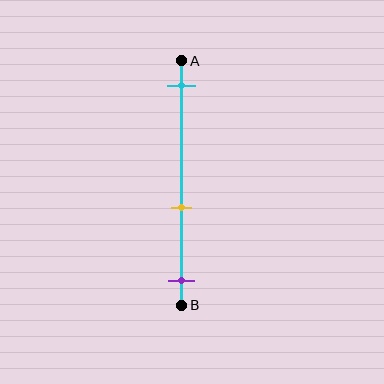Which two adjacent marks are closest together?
The yellow and purple marks are the closest adjacent pair.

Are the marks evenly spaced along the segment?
No, the marks are not evenly spaced.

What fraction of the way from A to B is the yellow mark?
The yellow mark is approximately 60% (0.6) of the way from A to B.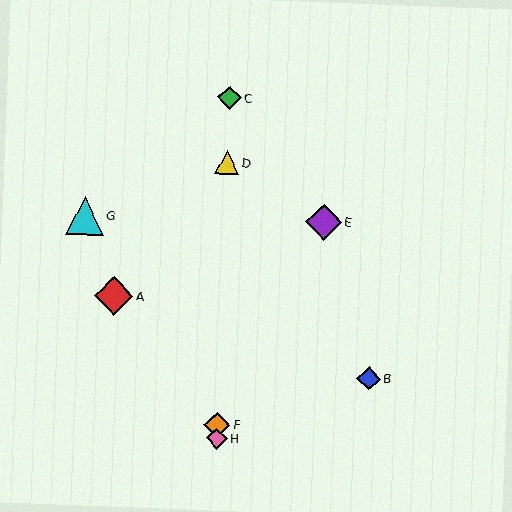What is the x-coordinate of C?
Object C is at x≈230.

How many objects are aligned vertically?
4 objects (C, D, F, H) are aligned vertically.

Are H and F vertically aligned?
Yes, both are at x≈217.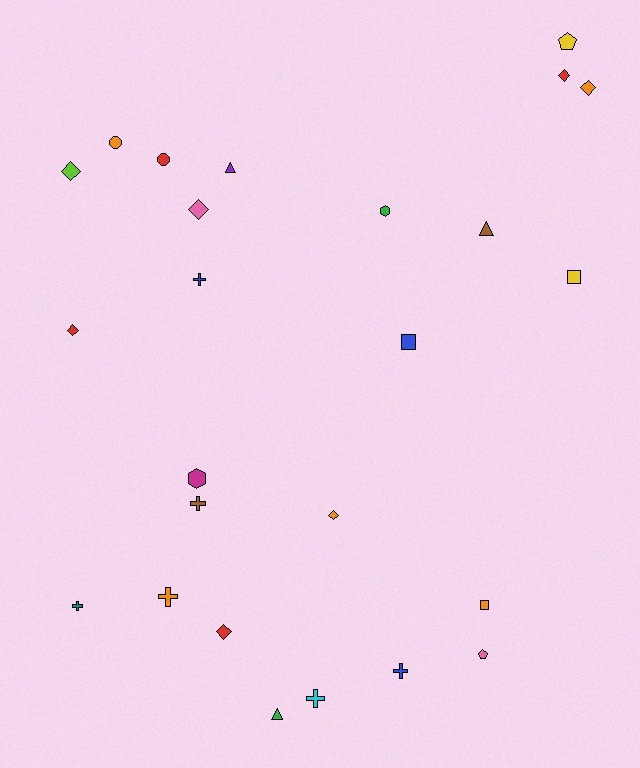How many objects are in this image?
There are 25 objects.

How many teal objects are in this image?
There is 1 teal object.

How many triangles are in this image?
There are 3 triangles.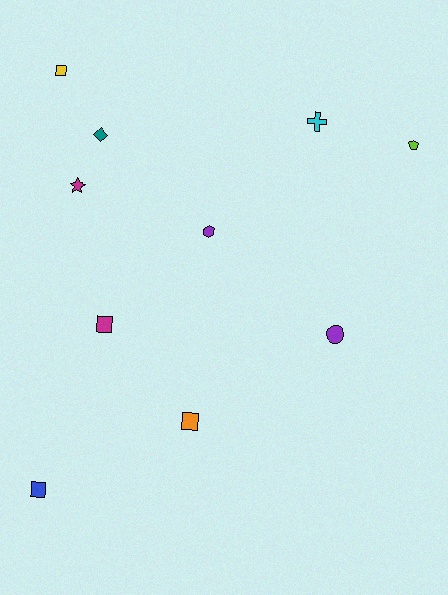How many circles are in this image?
There is 1 circle.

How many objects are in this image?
There are 10 objects.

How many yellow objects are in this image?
There is 1 yellow object.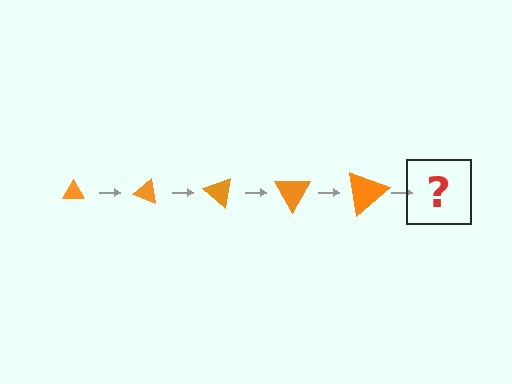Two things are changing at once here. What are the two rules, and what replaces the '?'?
The two rules are that the triangle grows larger each step and it rotates 20 degrees each step. The '?' should be a triangle, larger than the previous one and rotated 100 degrees from the start.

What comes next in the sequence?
The next element should be a triangle, larger than the previous one and rotated 100 degrees from the start.